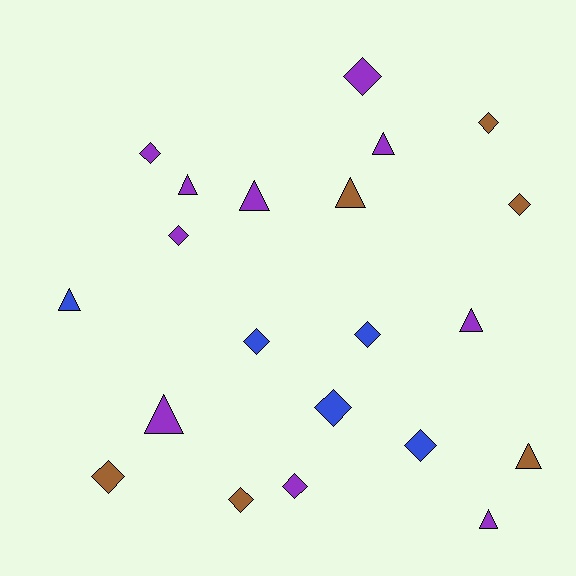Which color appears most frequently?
Purple, with 10 objects.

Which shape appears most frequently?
Diamond, with 12 objects.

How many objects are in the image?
There are 21 objects.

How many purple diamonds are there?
There are 4 purple diamonds.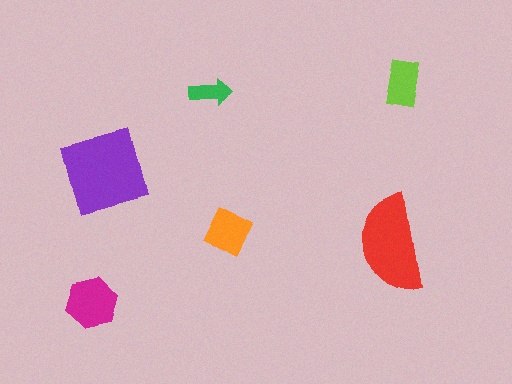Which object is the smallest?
The green arrow.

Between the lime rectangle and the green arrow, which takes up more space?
The lime rectangle.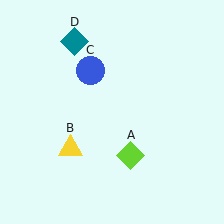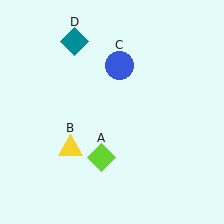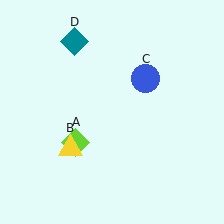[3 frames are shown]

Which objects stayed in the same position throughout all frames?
Yellow triangle (object B) and teal diamond (object D) remained stationary.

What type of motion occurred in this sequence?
The lime diamond (object A), blue circle (object C) rotated clockwise around the center of the scene.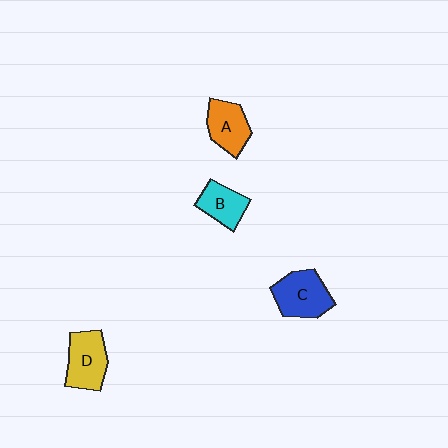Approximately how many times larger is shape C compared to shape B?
Approximately 1.4 times.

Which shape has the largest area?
Shape C (blue).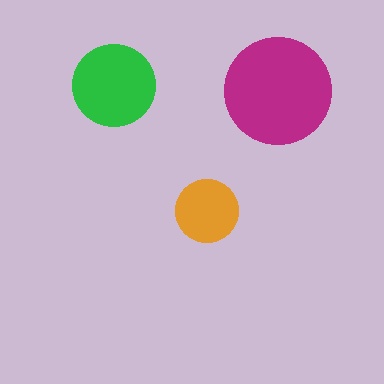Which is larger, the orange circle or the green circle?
The green one.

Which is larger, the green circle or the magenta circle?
The magenta one.